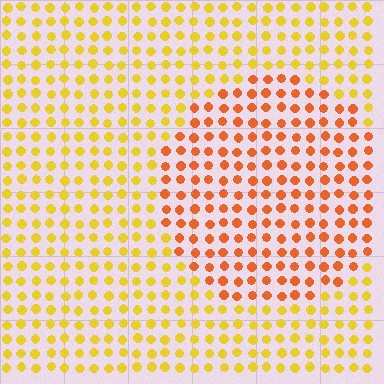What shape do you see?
I see a circle.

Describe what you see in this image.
The image is filled with small yellow elements in a uniform arrangement. A circle-shaped region is visible where the elements are tinted to a slightly different hue, forming a subtle color boundary.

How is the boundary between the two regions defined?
The boundary is defined purely by a slight shift in hue (about 34 degrees). Spacing, size, and orientation are identical on both sides.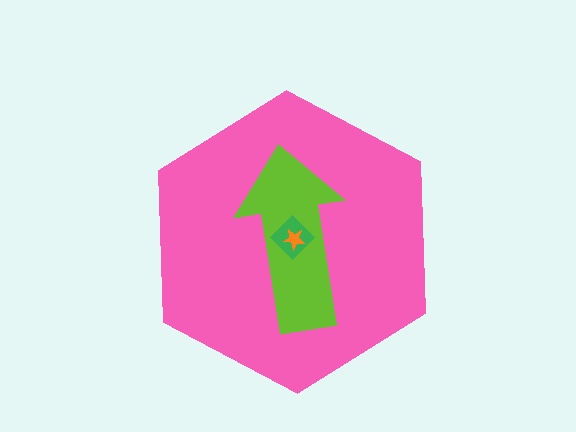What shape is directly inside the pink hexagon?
The lime arrow.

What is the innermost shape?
The orange star.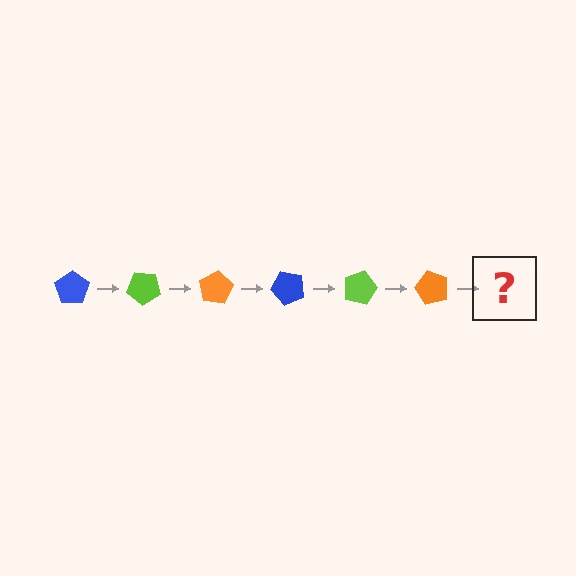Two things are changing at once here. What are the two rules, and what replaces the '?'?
The two rules are that it rotates 40 degrees each step and the color cycles through blue, lime, and orange. The '?' should be a blue pentagon, rotated 240 degrees from the start.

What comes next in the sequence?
The next element should be a blue pentagon, rotated 240 degrees from the start.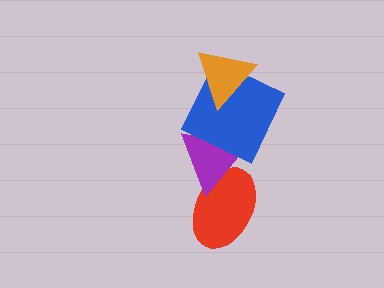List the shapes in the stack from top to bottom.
From top to bottom: the orange triangle, the blue square, the purple triangle, the red ellipse.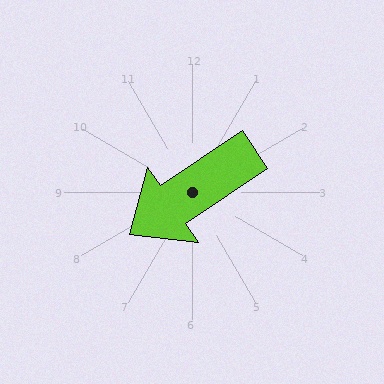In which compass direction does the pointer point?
Southwest.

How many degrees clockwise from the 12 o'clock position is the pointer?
Approximately 236 degrees.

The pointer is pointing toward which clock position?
Roughly 8 o'clock.